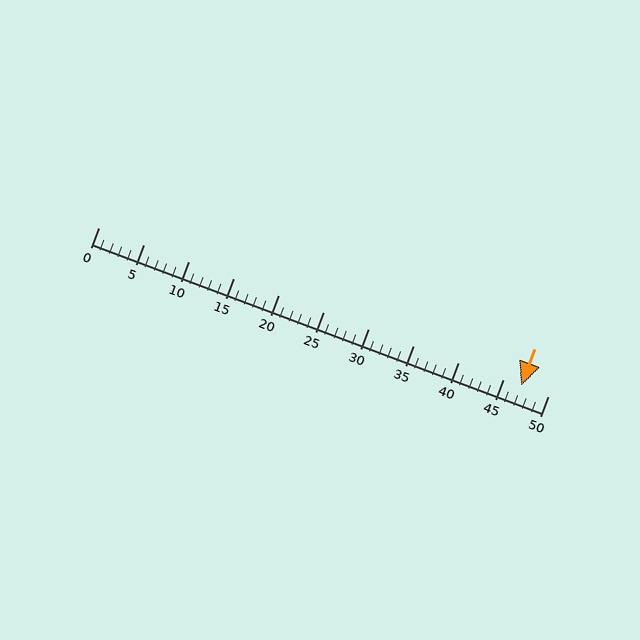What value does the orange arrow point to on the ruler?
The orange arrow points to approximately 47.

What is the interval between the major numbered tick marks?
The major tick marks are spaced 5 units apart.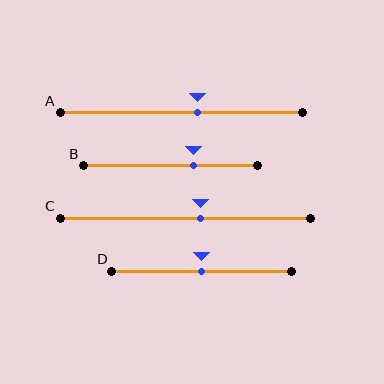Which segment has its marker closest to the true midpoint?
Segment D has its marker closest to the true midpoint.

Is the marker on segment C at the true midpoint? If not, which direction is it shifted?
No, the marker on segment C is shifted to the right by about 6% of the segment length.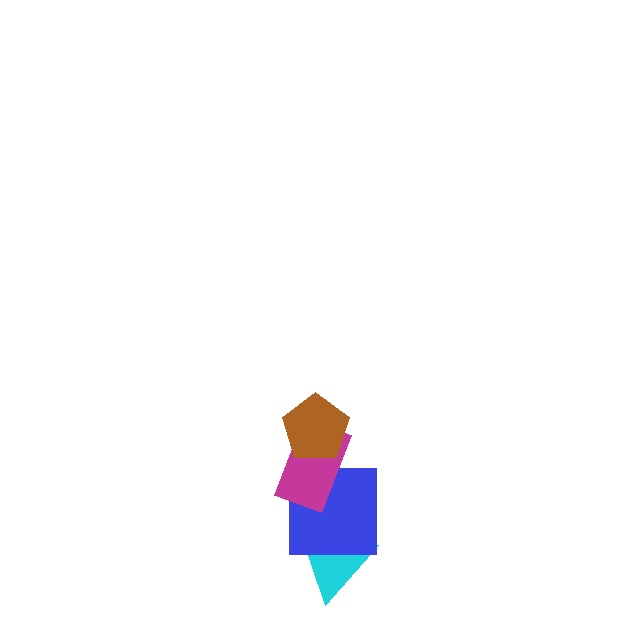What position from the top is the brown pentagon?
The brown pentagon is 1st from the top.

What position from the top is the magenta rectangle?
The magenta rectangle is 2nd from the top.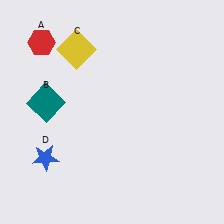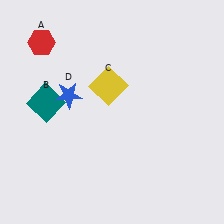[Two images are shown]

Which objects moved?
The objects that moved are: the yellow square (C), the blue star (D).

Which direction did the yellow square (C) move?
The yellow square (C) moved down.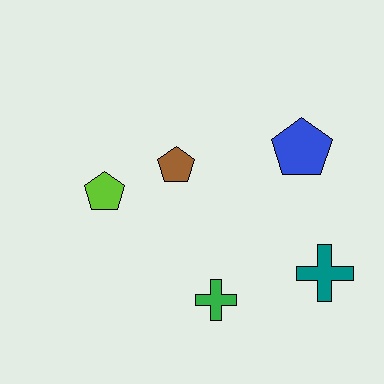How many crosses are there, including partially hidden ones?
There are 2 crosses.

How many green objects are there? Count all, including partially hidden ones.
There is 1 green object.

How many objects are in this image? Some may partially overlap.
There are 5 objects.